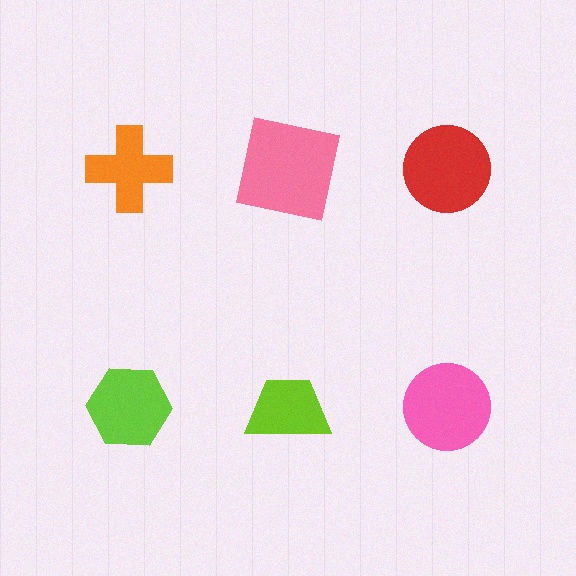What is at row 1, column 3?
A red circle.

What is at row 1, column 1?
An orange cross.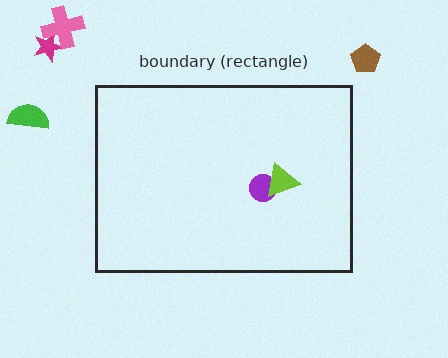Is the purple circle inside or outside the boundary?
Inside.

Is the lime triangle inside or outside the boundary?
Inside.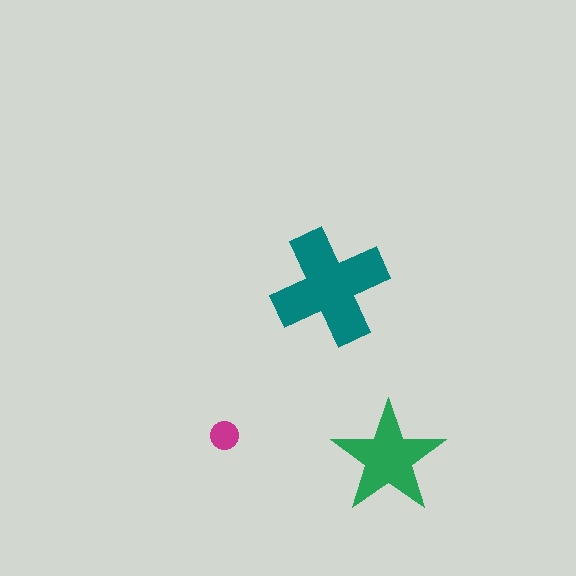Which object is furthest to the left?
The magenta circle is leftmost.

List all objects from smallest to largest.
The magenta circle, the green star, the teal cross.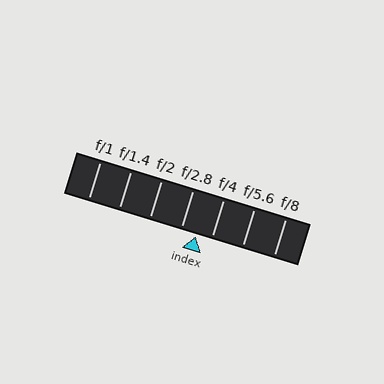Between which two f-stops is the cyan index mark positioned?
The index mark is between f/2.8 and f/4.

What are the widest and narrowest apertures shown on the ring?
The widest aperture shown is f/1 and the narrowest is f/8.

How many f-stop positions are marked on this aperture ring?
There are 7 f-stop positions marked.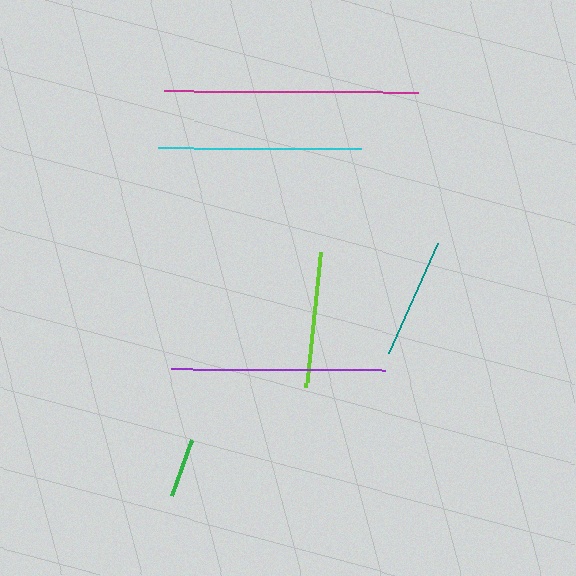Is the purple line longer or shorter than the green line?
The purple line is longer than the green line.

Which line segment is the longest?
The magenta line is the longest at approximately 253 pixels.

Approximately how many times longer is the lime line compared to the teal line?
The lime line is approximately 1.1 times the length of the teal line.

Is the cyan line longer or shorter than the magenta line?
The magenta line is longer than the cyan line.